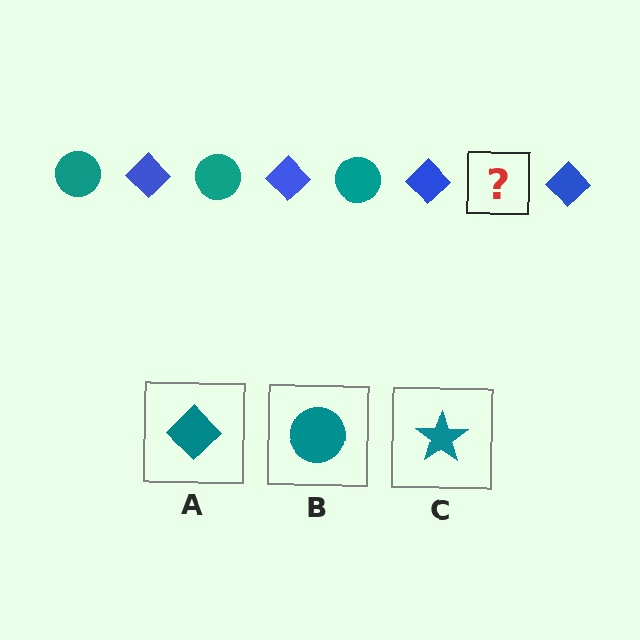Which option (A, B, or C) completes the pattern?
B.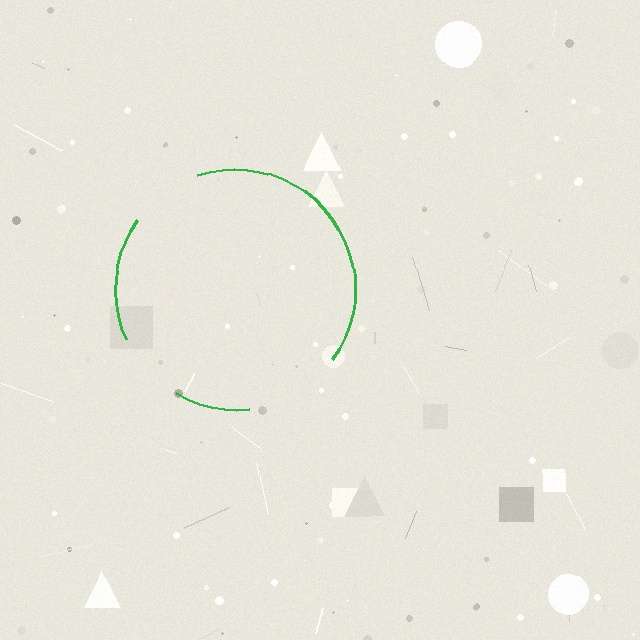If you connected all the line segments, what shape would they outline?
They would outline a circle.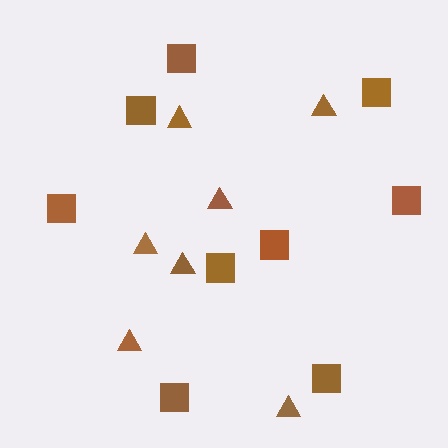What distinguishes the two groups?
There are 2 groups: one group of triangles (7) and one group of squares (9).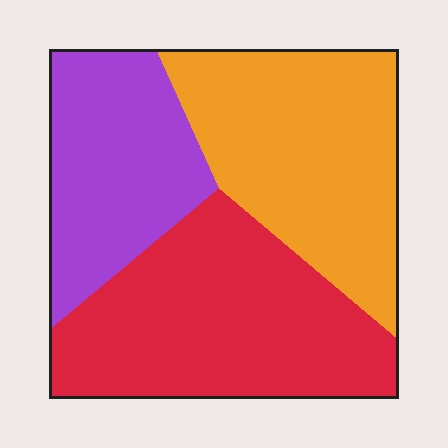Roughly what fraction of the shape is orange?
Orange covers about 35% of the shape.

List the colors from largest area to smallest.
From largest to smallest: red, orange, purple.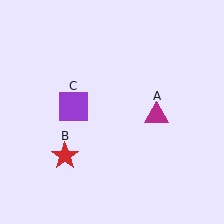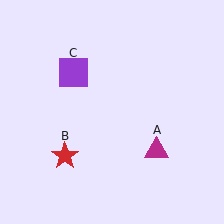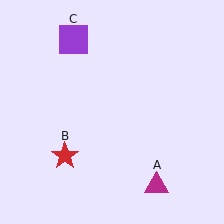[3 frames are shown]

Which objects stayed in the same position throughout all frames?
Red star (object B) remained stationary.